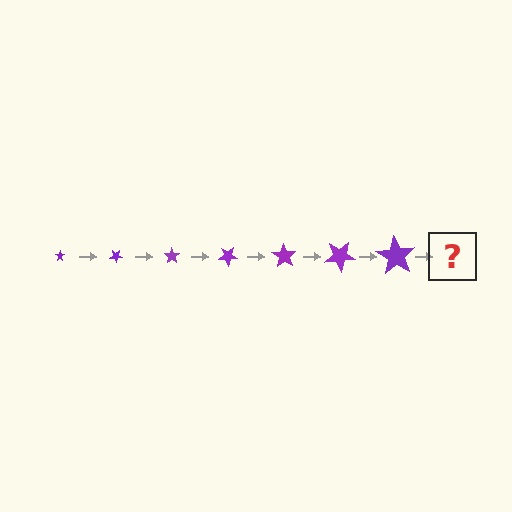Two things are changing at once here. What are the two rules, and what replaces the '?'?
The two rules are that the star grows larger each step and it rotates 35 degrees each step. The '?' should be a star, larger than the previous one and rotated 245 degrees from the start.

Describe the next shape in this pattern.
It should be a star, larger than the previous one and rotated 245 degrees from the start.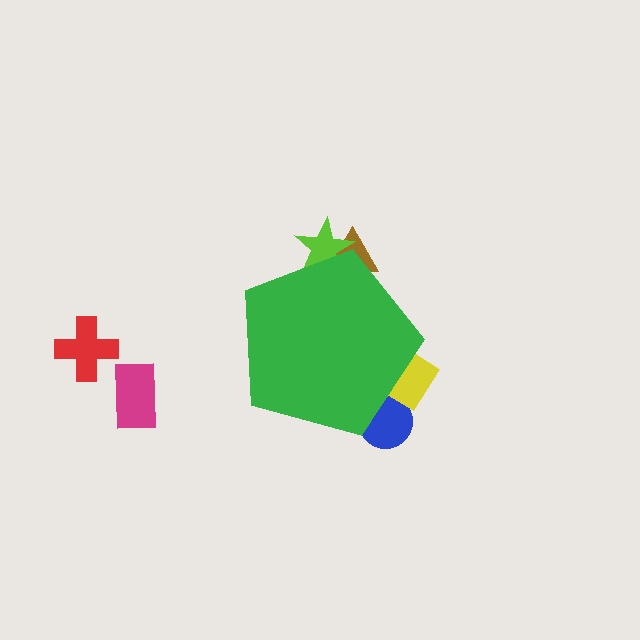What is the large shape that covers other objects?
A green pentagon.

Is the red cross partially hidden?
No, the red cross is fully visible.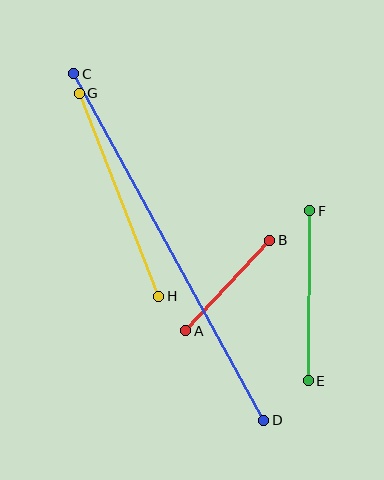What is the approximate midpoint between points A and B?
The midpoint is at approximately (228, 286) pixels.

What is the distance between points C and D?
The distance is approximately 395 pixels.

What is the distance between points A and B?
The distance is approximately 124 pixels.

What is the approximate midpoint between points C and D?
The midpoint is at approximately (169, 247) pixels.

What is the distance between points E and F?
The distance is approximately 170 pixels.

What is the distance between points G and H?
The distance is approximately 218 pixels.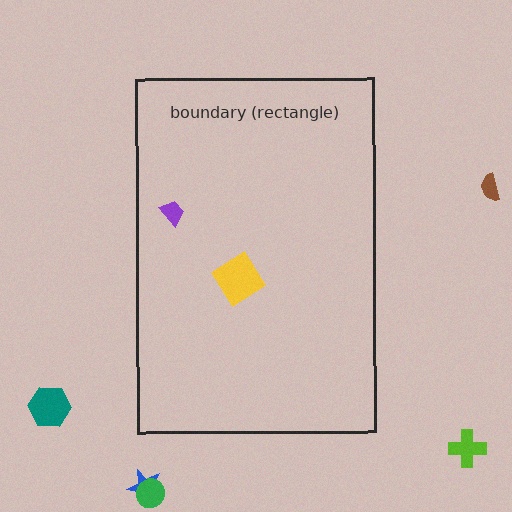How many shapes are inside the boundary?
2 inside, 5 outside.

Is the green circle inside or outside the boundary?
Outside.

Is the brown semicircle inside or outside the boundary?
Outside.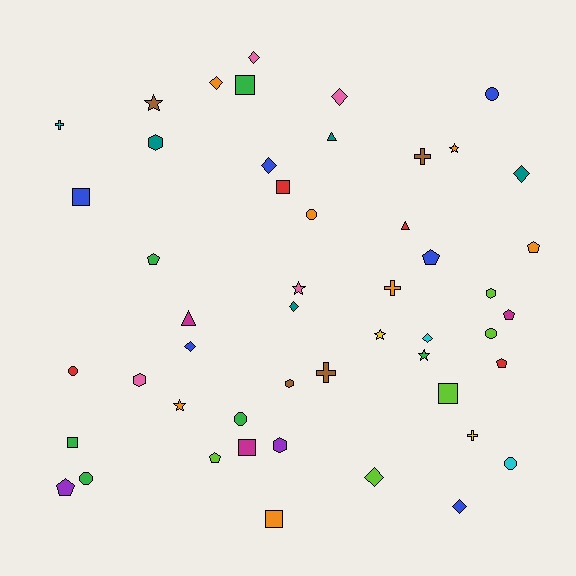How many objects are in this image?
There are 50 objects.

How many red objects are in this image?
There are 4 red objects.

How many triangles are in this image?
There are 3 triangles.